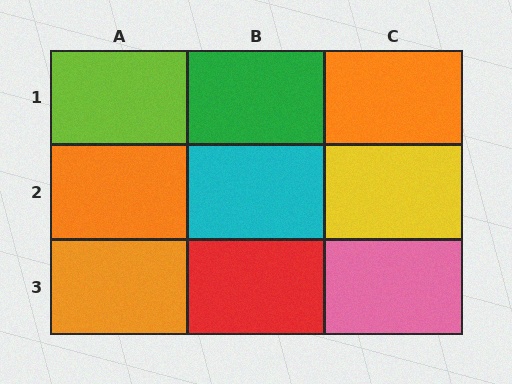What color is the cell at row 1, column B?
Green.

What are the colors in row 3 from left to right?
Orange, red, pink.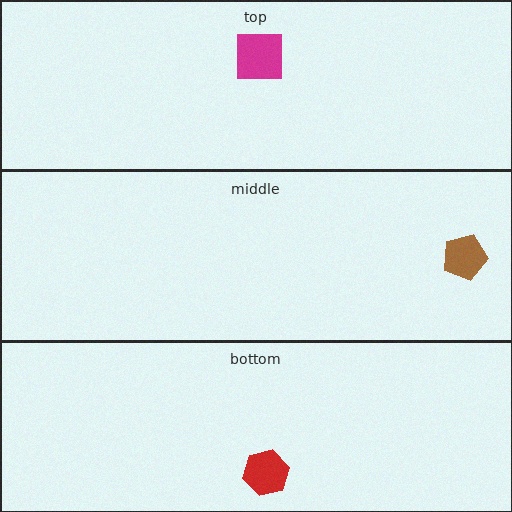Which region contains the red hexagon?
The bottom region.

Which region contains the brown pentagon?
The middle region.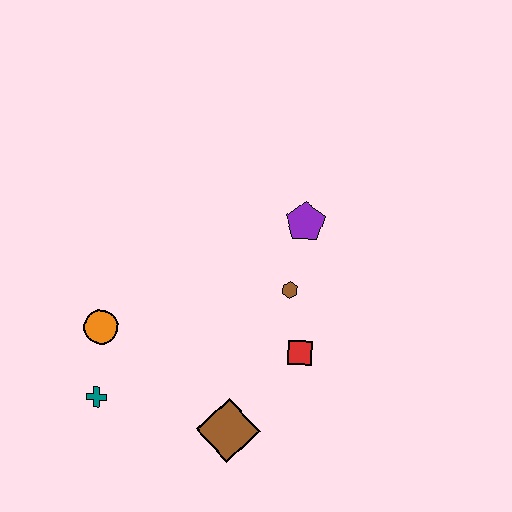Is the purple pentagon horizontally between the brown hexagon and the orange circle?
No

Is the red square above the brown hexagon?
No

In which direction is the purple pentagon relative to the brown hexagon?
The purple pentagon is above the brown hexagon.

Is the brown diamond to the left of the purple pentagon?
Yes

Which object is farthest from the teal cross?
The purple pentagon is farthest from the teal cross.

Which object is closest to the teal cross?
The orange circle is closest to the teal cross.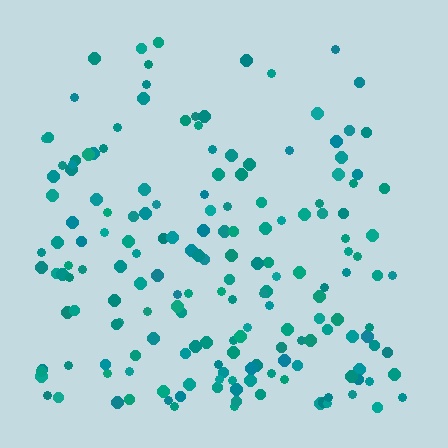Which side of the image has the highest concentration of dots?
The bottom.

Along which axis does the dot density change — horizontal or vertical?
Vertical.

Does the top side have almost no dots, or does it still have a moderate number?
Still a moderate number, just noticeably fewer than the bottom.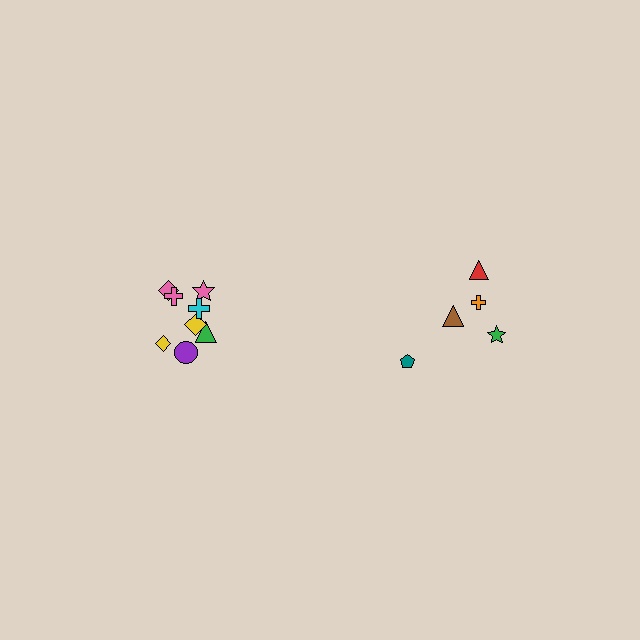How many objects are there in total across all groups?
There are 13 objects.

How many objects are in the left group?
There are 8 objects.